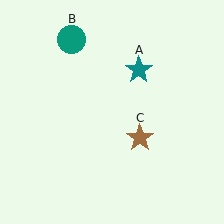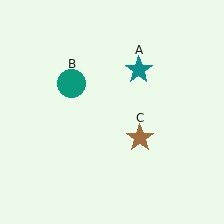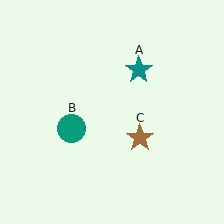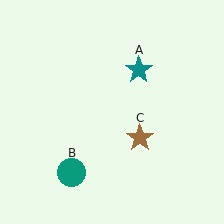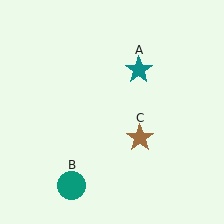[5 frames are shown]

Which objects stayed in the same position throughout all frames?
Teal star (object A) and brown star (object C) remained stationary.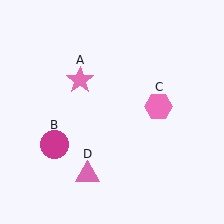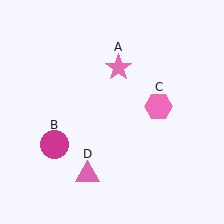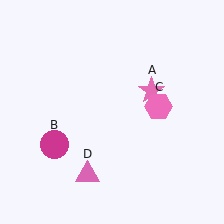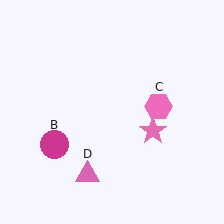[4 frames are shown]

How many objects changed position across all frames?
1 object changed position: pink star (object A).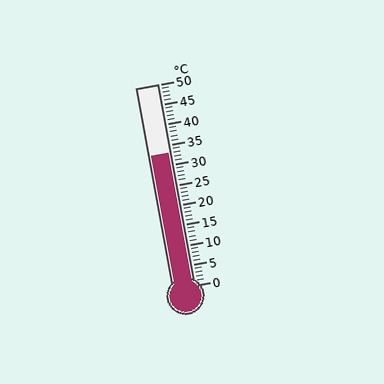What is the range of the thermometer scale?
The thermometer scale ranges from 0°C to 50°C.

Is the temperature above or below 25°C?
The temperature is above 25°C.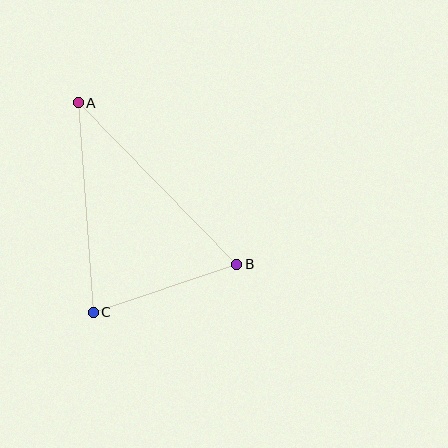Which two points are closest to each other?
Points B and C are closest to each other.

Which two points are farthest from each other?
Points A and B are farthest from each other.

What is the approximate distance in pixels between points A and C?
The distance between A and C is approximately 210 pixels.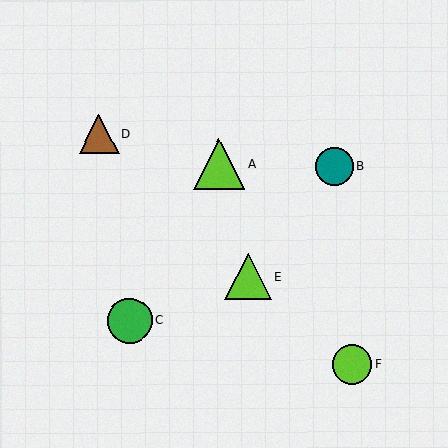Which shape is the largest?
The lime triangle (labeled A) is the largest.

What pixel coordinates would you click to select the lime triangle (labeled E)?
Click at (248, 276) to select the lime triangle E.